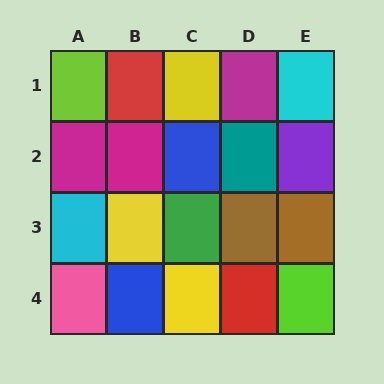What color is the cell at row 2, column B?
Magenta.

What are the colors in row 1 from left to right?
Lime, red, yellow, magenta, cyan.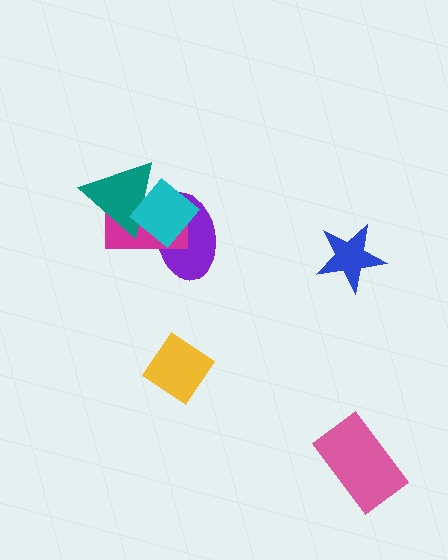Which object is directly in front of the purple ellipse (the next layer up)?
The magenta rectangle is directly in front of the purple ellipse.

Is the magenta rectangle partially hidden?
Yes, it is partially covered by another shape.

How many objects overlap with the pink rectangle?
0 objects overlap with the pink rectangle.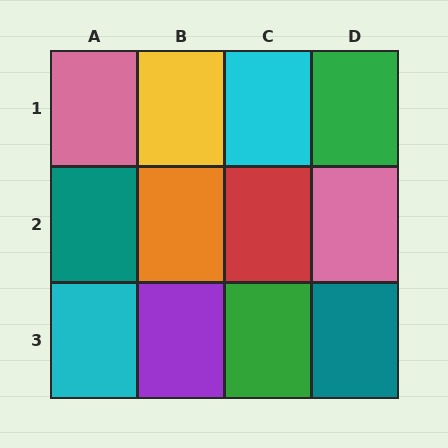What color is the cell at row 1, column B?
Yellow.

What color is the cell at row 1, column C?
Cyan.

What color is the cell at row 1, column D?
Green.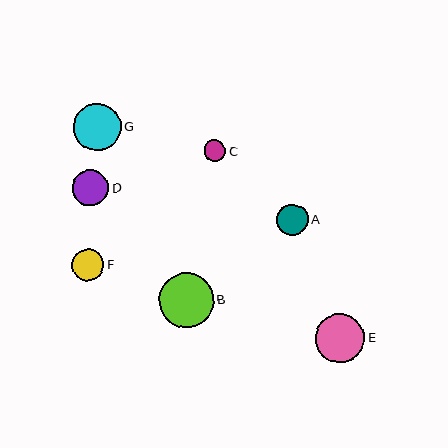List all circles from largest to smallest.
From largest to smallest: B, E, G, D, F, A, C.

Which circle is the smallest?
Circle C is the smallest with a size of approximately 21 pixels.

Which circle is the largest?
Circle B is the largest with a size of approximately 55 pixels.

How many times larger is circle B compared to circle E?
Circle B is approximately 1.1 times the size of circle E.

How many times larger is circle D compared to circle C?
Circle D is approximately 1.7 times the size of circle C.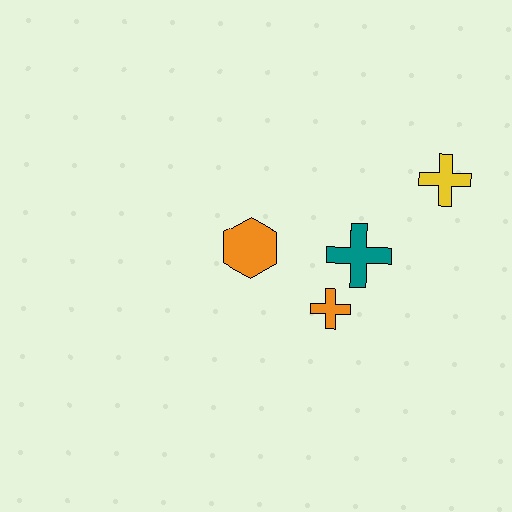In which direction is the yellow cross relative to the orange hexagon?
The yellow cross is to the right of the orange hexagon.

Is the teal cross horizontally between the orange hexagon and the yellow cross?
Yes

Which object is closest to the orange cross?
The teal cross is closest to the orange cross.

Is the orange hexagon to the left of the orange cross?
Yes